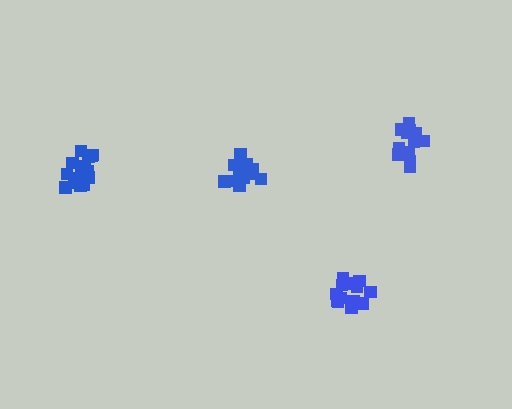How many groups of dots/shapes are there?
There are 4 groups.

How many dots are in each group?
Group 1: 18 dots, Group 2: 15 dots, Group 3: 15 dots, Group 4: 13 dots (61 total).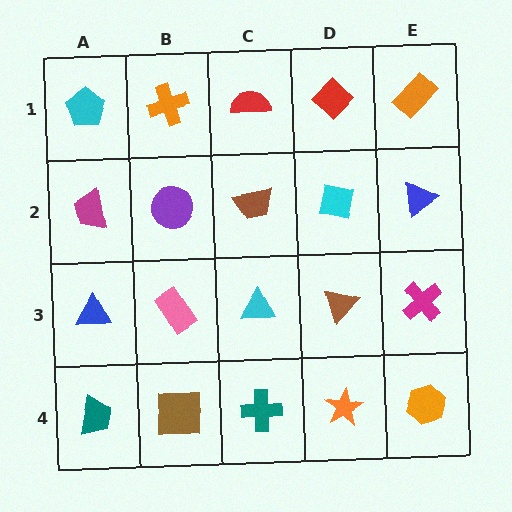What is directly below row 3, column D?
An orange star.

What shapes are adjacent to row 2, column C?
A red semicircle (row 1, column C), a cyan triangle (row 3, column C), a purple circle (row 2, column B), a cyan square (row 2, column D).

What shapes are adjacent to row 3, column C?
A brown trapezoid (row 2, column C), a teal cross (row 4, column C), a pink rectangle (row 3, column B), a brown triangle (row 3, column D).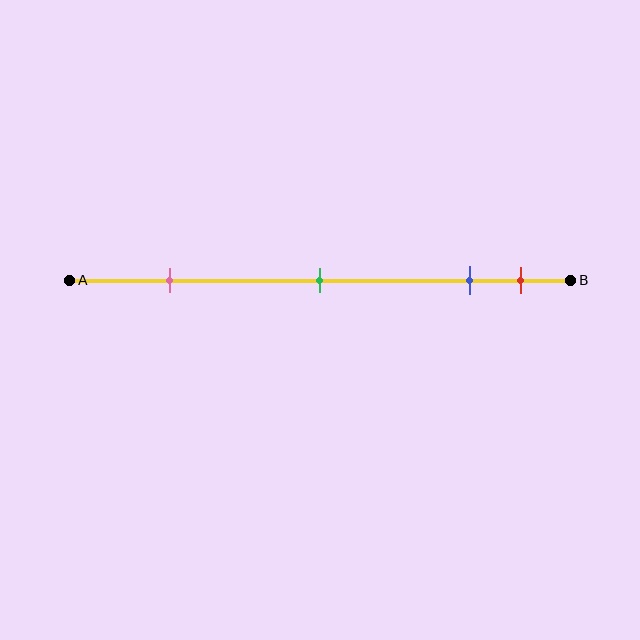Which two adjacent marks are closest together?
The blue and red marks are the closest adjacent pair.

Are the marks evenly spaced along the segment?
No, the marks are not evenly spaced.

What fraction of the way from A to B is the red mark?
The red mark is approximately 90% (0.9) of the way from A to B.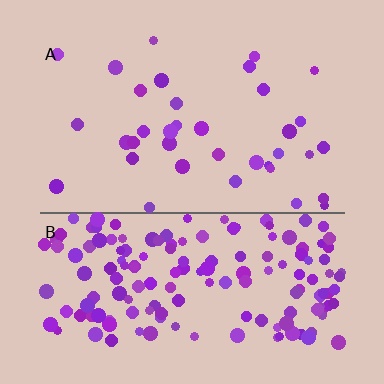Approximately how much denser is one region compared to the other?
Approximately 4.6× — region B over region A.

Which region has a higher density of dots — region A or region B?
B (the bottom).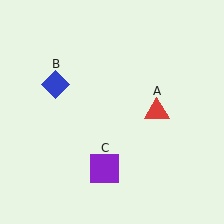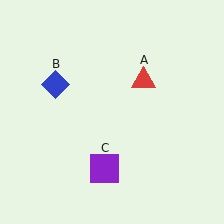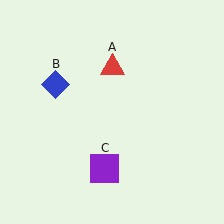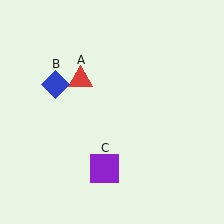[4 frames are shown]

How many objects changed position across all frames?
1 object changed position: red triangle (object A).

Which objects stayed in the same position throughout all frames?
Blue diamond (object B) and purple square (object C) remained stationary.